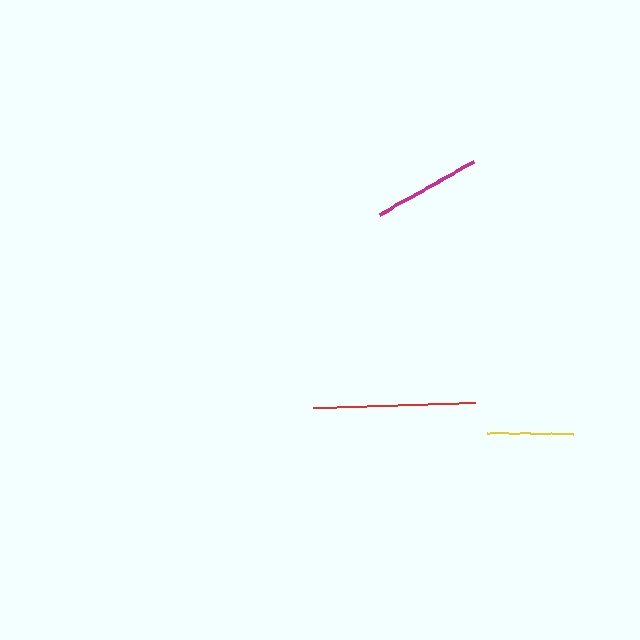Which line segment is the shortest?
The yellow line is the shortest at approximately 86 pixels.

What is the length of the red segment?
The red segment is approximately 162 pixels long.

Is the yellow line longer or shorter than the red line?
The red line is longer than the yellow line.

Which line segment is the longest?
The red line is the longest at approximately 162 pixels.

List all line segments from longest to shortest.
From longest to shortest: red, magenta, yellow.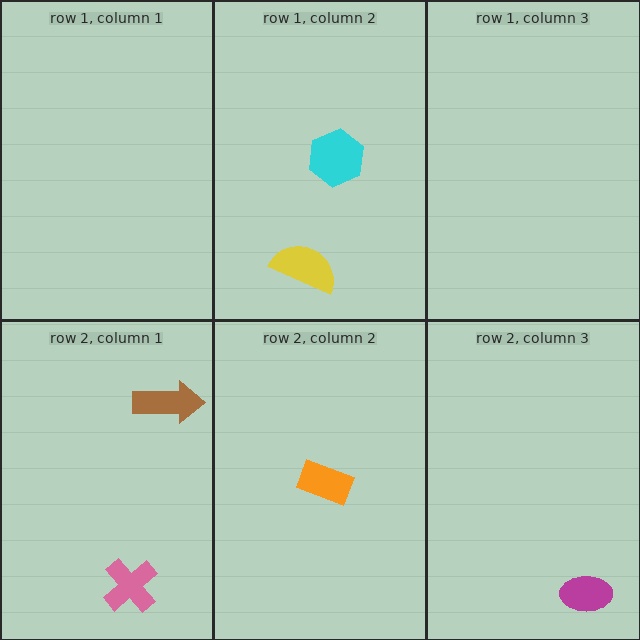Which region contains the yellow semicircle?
The row 1, column 2 region.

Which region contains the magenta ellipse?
The row 2, column 3 region.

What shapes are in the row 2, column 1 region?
The pink cross, the brown arrow.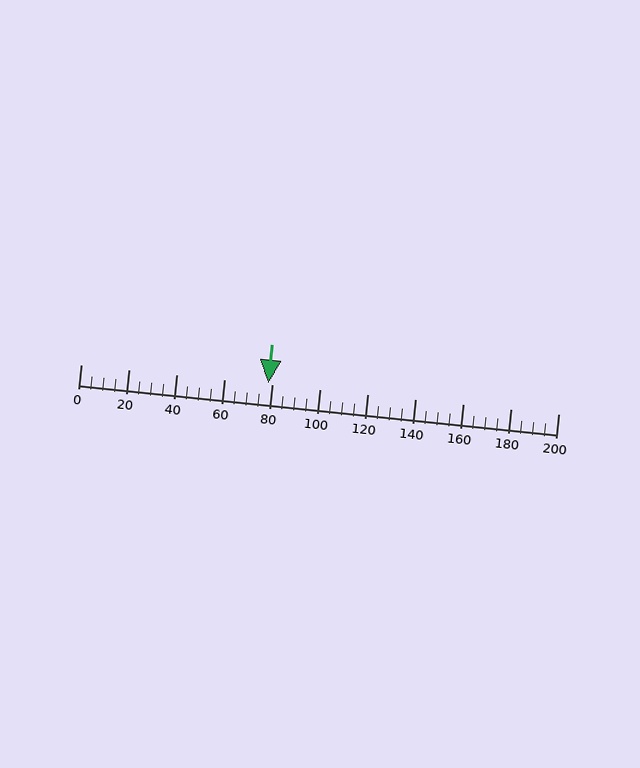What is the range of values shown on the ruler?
The ruler shows values from 0 to 200.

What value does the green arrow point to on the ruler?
The green arrow points to approximately 78.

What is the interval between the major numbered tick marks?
The major tick marks are spaced 20 units apart.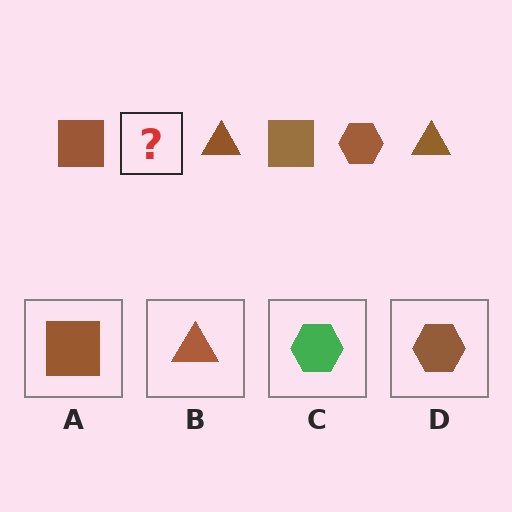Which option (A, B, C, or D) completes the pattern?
D.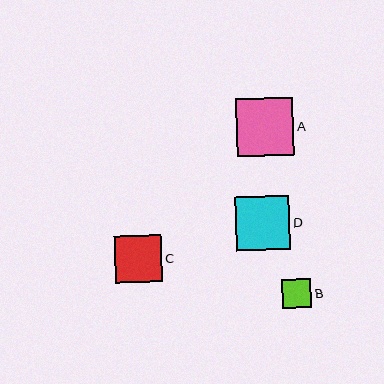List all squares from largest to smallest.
From largest to smallest: A, D, C, B.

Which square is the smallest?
Square B is the smallest with a size of approximately 29 pixels.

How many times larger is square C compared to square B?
Square C is approximately 1.6 times the size of square B.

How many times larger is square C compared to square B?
Square C is approximately 1.6 times the size of square B.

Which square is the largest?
Square A is the largest with a size of approximately 58 pixels.